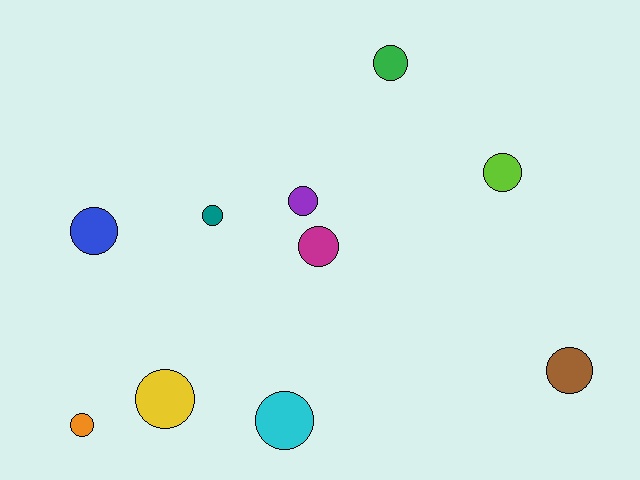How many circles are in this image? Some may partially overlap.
There are 10 circles.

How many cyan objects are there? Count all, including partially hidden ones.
There is 1 cyan object.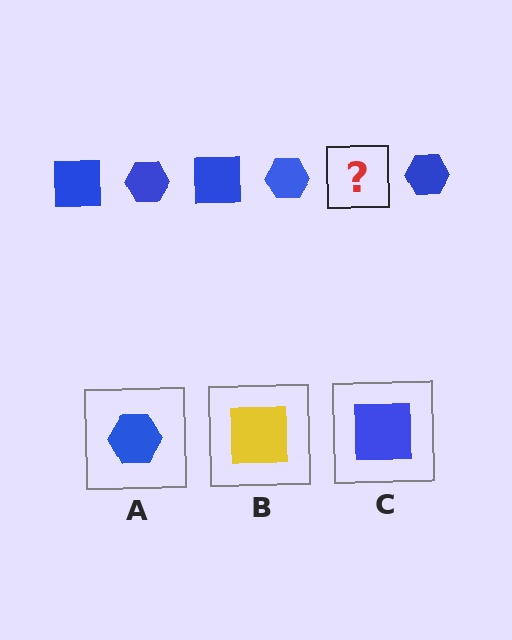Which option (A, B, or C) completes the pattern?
C.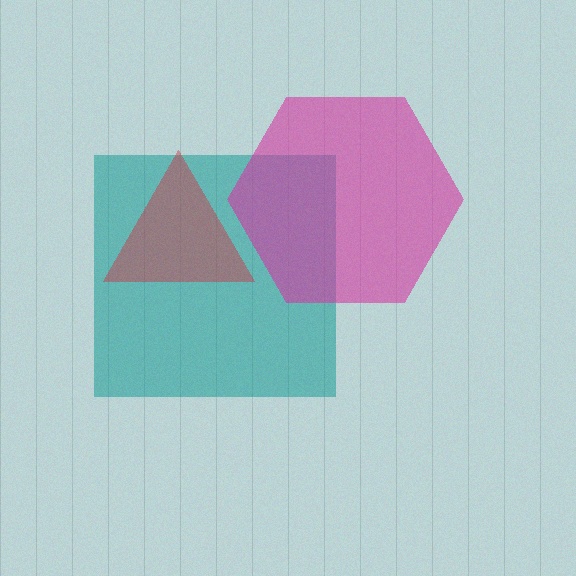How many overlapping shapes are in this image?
There are 3 overlapping shapes in the image.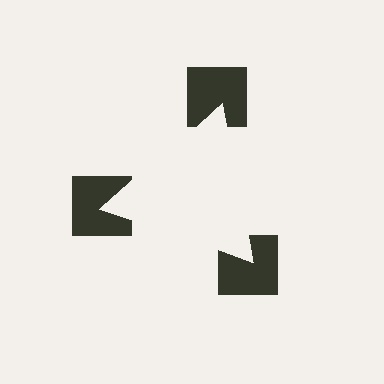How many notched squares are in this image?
There are 3 — one at each vertex of the illusory triangle.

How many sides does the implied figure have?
3 sides.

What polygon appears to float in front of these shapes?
An illusory triangle — its edges are inferred from the aligned wedge cuts in the notched squares, not physically drawn.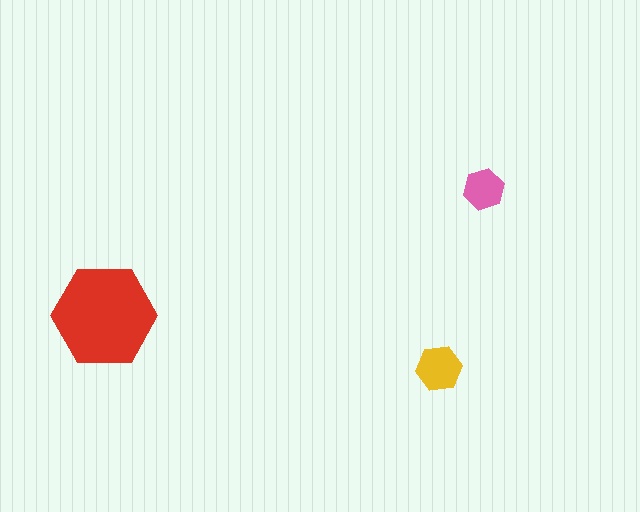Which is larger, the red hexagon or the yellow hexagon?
The red one.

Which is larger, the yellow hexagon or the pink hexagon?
The yellow one.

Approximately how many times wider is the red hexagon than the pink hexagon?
About 2.5 times wider.